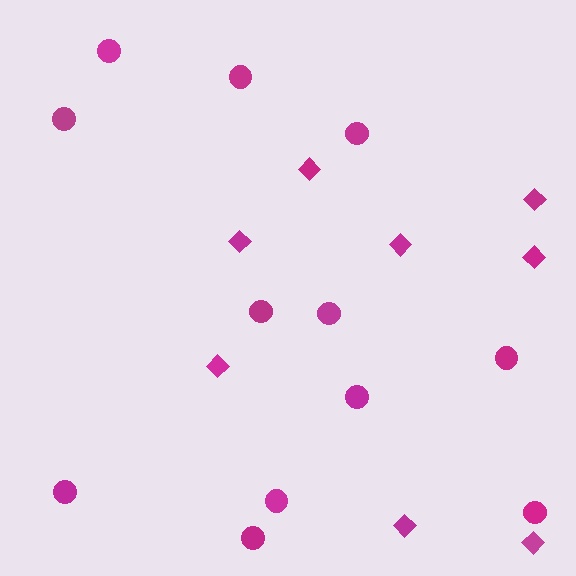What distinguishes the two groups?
There are 2 groups: one group of circles (12) and one group of diamonds (8).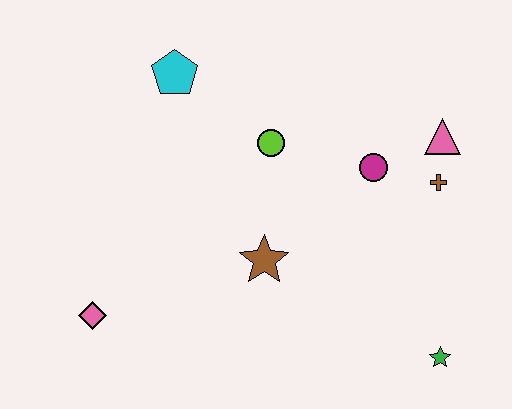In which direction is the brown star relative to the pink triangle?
The brown star is to the left of the pink triangle.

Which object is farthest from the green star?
The cyan pentagon is farthest from the green star.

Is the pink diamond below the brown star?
Yes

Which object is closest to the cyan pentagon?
The lime circle is closest to the cyan pentagon.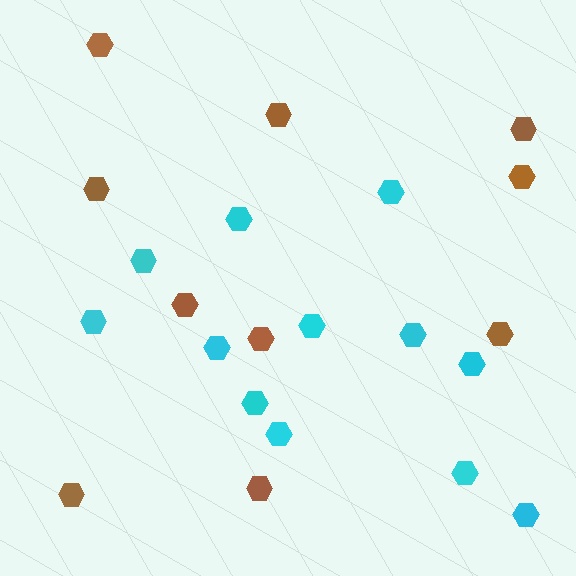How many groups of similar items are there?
There are 2 groups: one group of cyan hexagons (12) and one group of brown hexagons (10).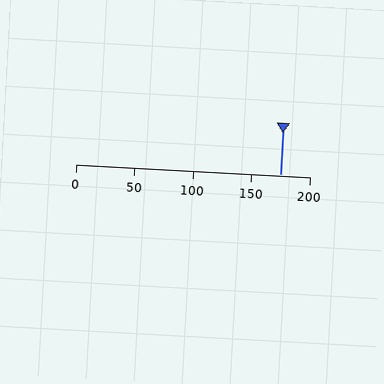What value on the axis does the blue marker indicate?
The marker indicates approximately 175.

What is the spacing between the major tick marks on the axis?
The major ticks are spaced 50 apart.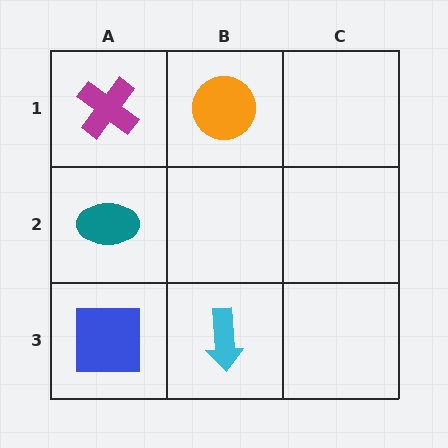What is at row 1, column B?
An orange circle.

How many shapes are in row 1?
2 shapes.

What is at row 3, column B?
A cyan arrow.